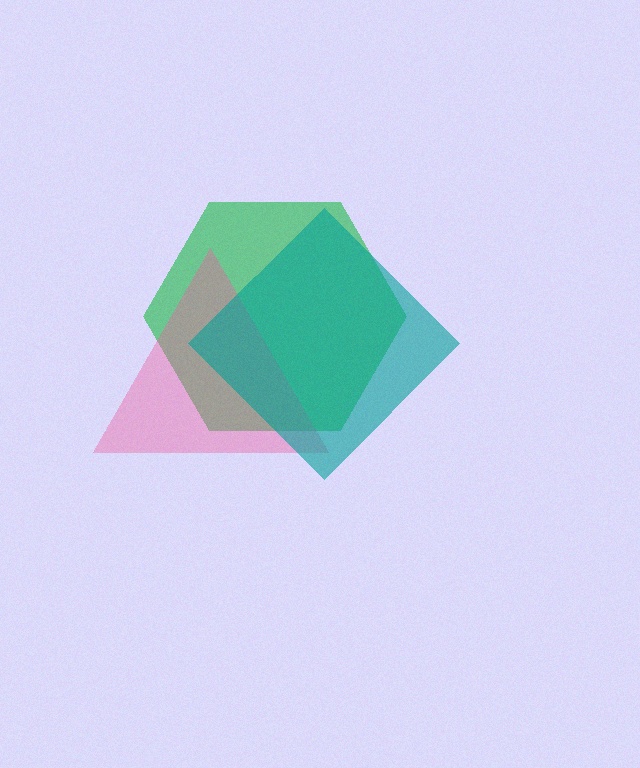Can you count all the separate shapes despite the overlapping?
Yes, there are 3 separate shapes.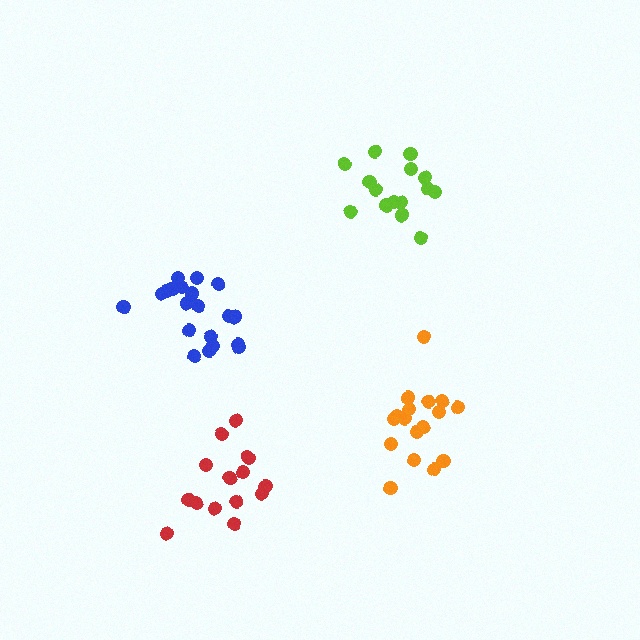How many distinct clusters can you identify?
There are 4 distinct clusters.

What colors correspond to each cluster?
The clusters are colored: orange, lime, blue, red.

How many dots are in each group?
Group 1: 17 dots, Group 2: 15 dots, Group 3: 20 dots, Group 4: 15 dots (67 total).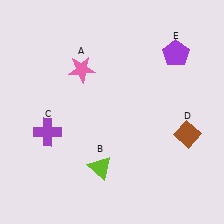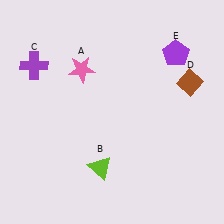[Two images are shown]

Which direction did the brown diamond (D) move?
The brown diamond (D) moved up.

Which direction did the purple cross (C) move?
The purple cross (C) moved up.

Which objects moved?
The objects that moved are: the purple cross (C), the brown diamond (D).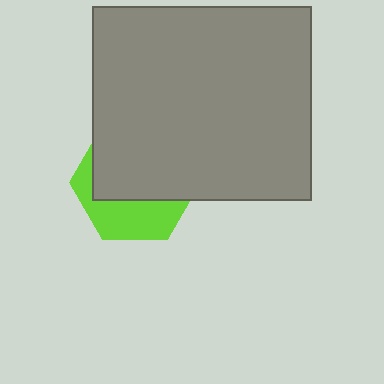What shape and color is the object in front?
The object in front is a gray rectangle.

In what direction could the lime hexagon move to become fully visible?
The lime hexagon could move down. That would shift it out from behind the gray rectangle entirely.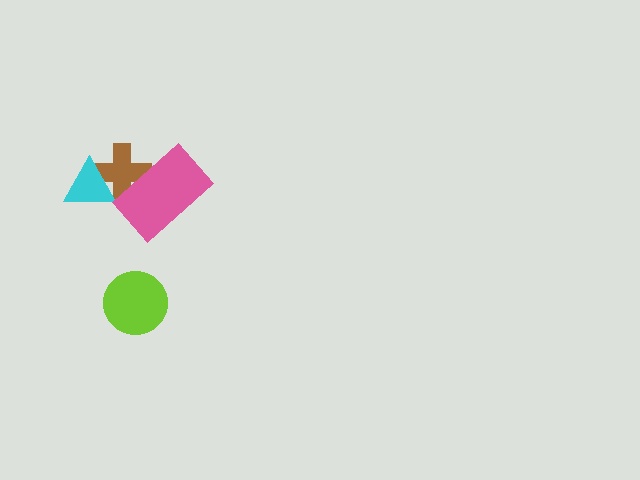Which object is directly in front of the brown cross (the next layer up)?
The cyan triangle is directly in front of the brown cross.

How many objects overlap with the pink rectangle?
1 object overlaps with the pink rectangle.